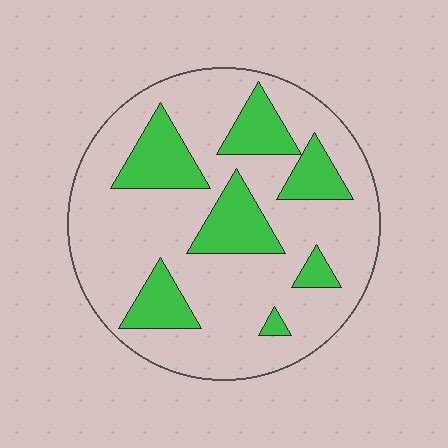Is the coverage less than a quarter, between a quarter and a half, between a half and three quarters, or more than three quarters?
Between a quarter and a half.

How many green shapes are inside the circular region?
7.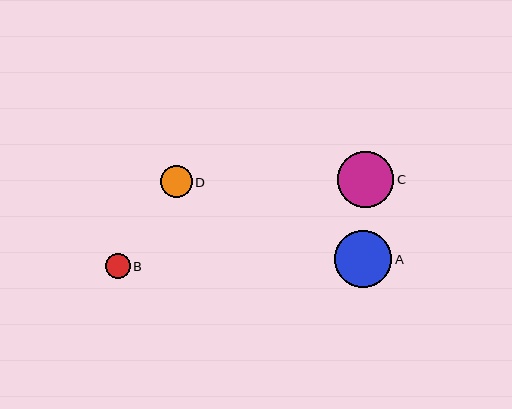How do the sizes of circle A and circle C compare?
Circle A and circle C are approximately the same size.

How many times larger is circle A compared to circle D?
Circle A is approximately 1.8 times the size of circle D.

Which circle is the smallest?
Circle B is the smallest with a size of approximately 25 pixels.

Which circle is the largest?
Circle A is the largest with a size of approximately 57 pixels.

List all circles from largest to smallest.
From largest to smallest: A, C, D, B.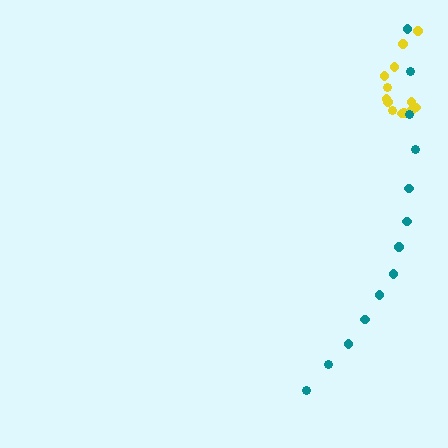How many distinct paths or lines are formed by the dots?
There are 2 distinct paths.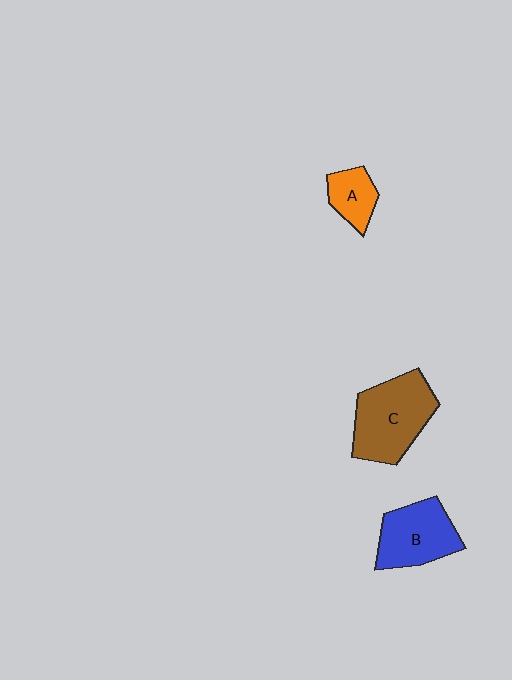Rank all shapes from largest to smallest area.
From largest to smallest: C (brown), B (blue), A (orange).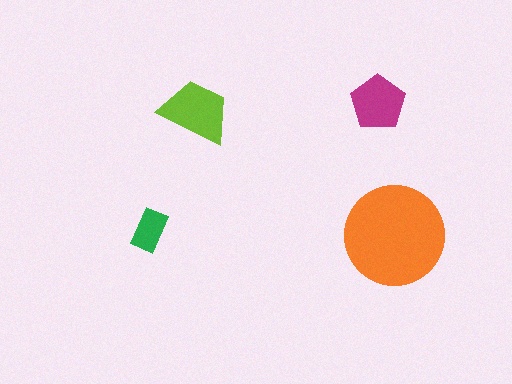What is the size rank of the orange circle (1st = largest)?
1st.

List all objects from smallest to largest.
The green rectangle, the magenta pentagon, the lime trapezoid, the orange circle.